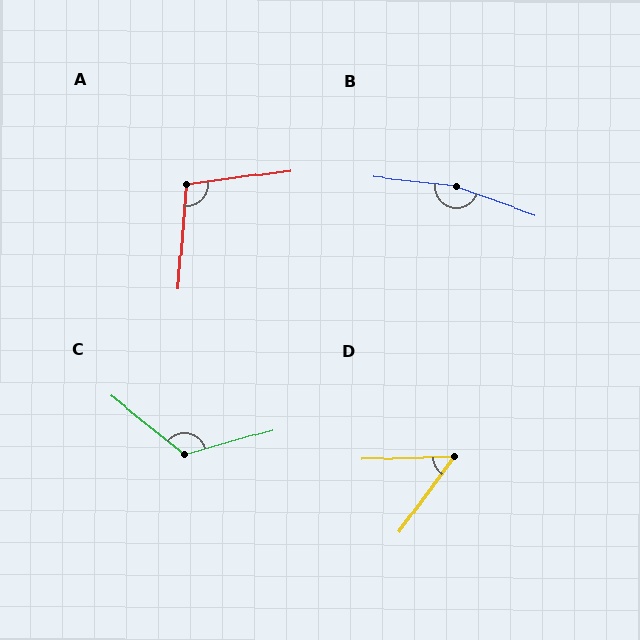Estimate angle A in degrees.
Approximately 102 degrees.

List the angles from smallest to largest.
D (52°), A (102°), C (125°), B (166°).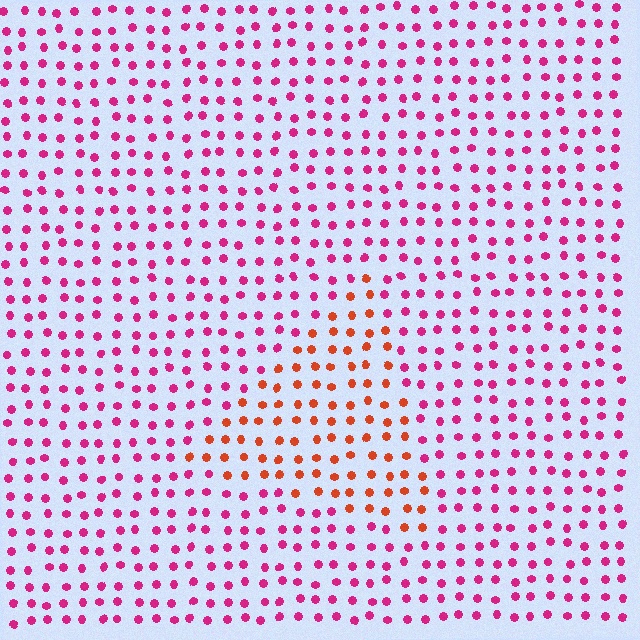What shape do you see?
I see a triangle.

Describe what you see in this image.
The image is filled with small magenta elements in a uniform arrangement. A triangle-shaped region is visible where the elements are tinted to a slightly different hue, forming a subtle color boundary.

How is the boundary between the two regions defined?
The boundary is defined purely by a slight shift in hue (about 44 degrees). Spacing, size, and orientation are identical on both sides.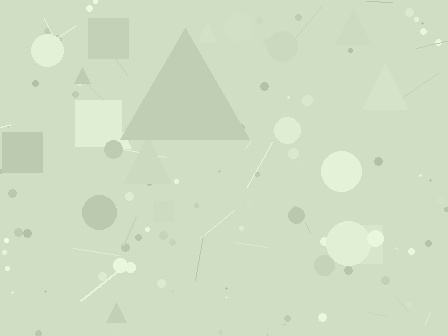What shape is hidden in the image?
A triangle is hidden in the image.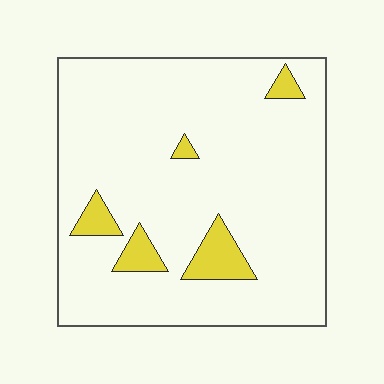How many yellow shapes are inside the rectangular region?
5.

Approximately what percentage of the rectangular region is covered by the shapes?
Approximately 10%.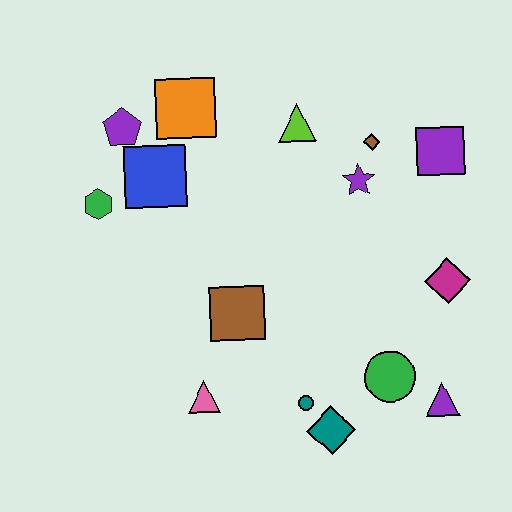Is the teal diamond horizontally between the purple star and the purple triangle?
No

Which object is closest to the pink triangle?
The brown square is closest to the pink triangle.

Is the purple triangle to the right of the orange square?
Yes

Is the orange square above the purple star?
Yes